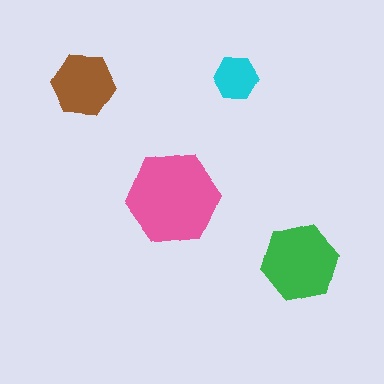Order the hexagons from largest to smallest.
the pink one, the green one, the brown one, the cyan one.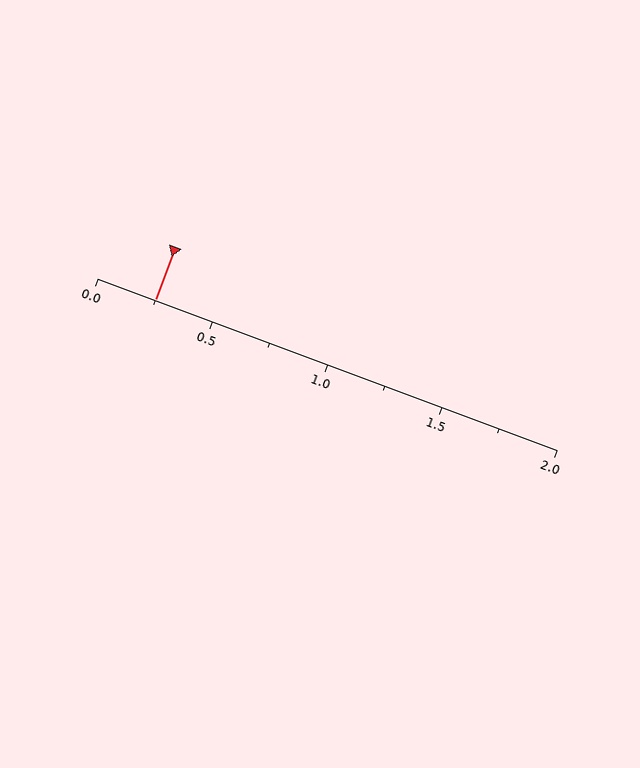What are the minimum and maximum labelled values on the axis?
The axis runs from 0.0 to 2.0.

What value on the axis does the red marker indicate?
The marker indicates approximately 0.25.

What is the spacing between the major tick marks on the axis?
The major ticks are spaced 0.5 apart.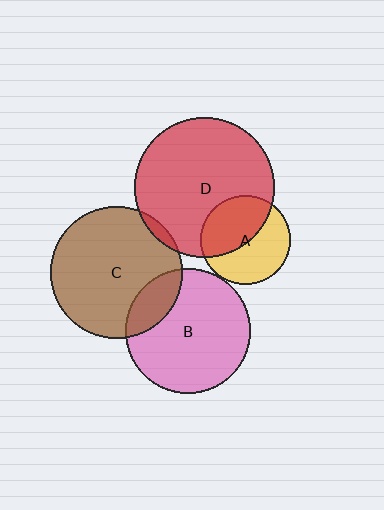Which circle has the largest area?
Circle D (red).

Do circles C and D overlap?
Yes.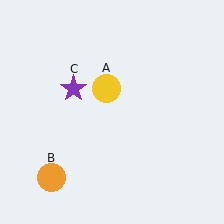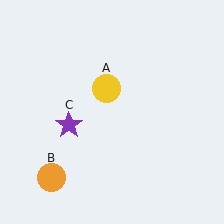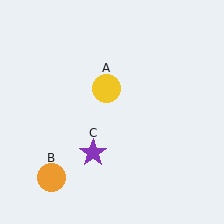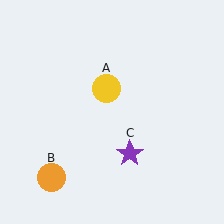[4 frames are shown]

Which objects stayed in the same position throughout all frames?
Yellow circle (object A) and orange circle (object B) remained stationary.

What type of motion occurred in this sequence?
The purple star (object C) rotated counterclockwise around the center of the scene.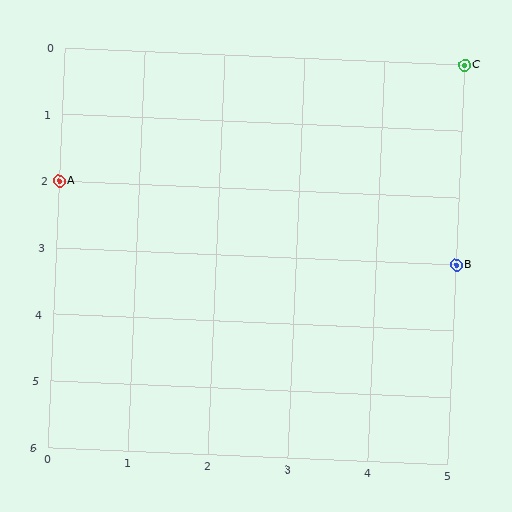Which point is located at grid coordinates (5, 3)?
Point B is at (5, 3).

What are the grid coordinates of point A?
Point A is at grid coordinates (0, 2).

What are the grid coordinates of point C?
Point C is at grid coordinates (5, 0).